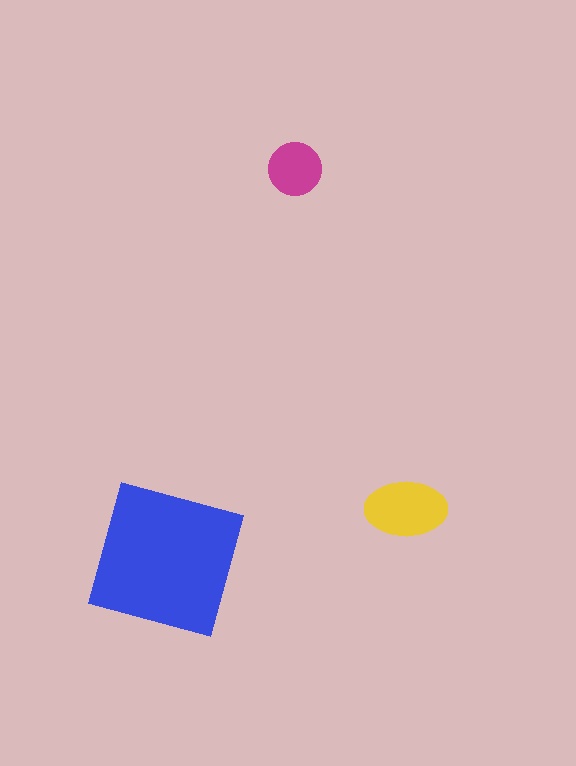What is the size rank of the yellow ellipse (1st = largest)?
2nd.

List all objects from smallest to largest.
The magenta circle, the yellow ellipse, the blue square.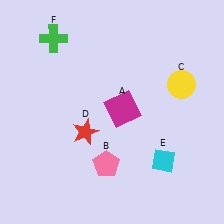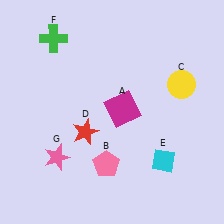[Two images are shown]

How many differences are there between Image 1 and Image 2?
There is 1 difference between the two images.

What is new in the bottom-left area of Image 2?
A pink star (G) was added in the bottom-left area of Image 2.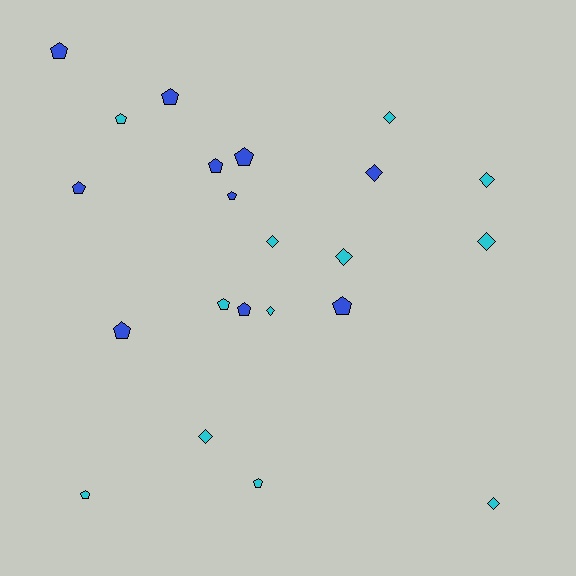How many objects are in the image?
There are 22 objects.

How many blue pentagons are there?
There are 9 blue pentagons.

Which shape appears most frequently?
Pentagon, with 13 objects.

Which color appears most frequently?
Cyan, with 12 objects.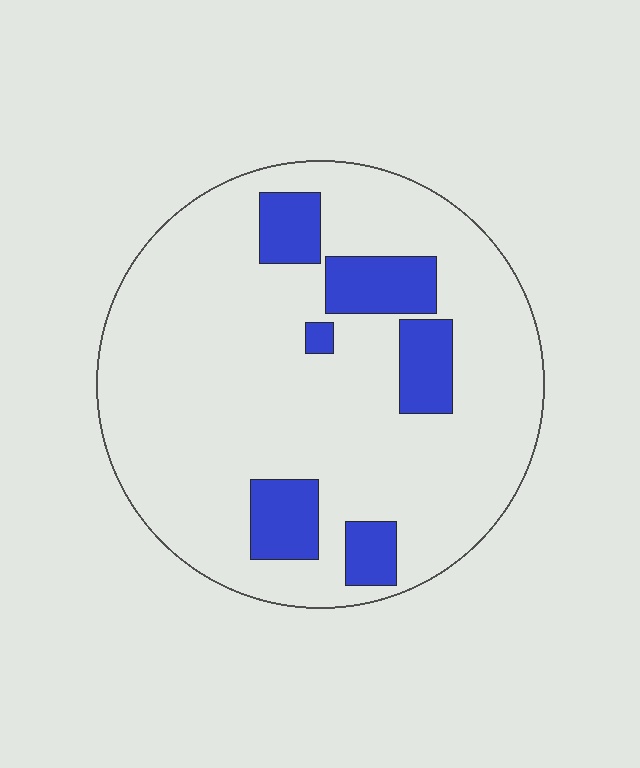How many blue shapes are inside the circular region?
6.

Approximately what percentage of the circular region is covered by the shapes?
Approximately 15%.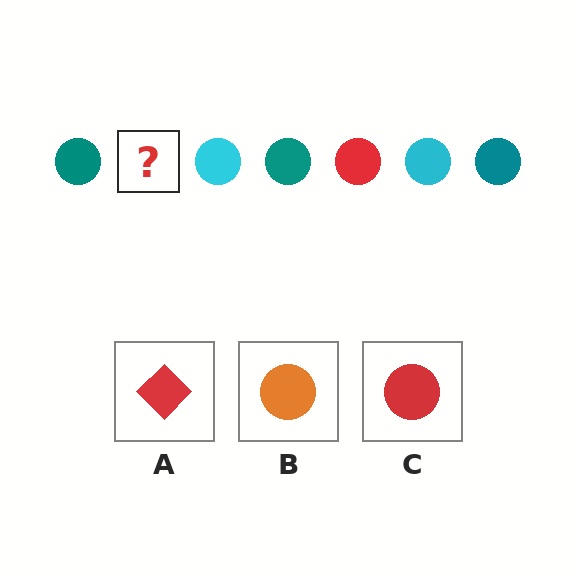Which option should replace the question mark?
Option C.